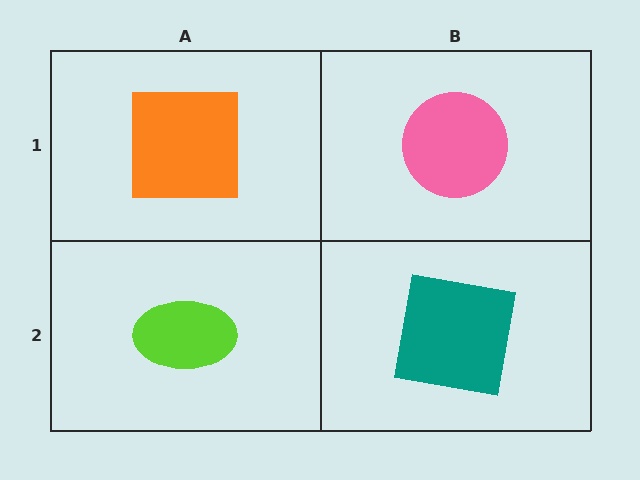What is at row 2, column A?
A lime ellipse.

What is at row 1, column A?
An orange square.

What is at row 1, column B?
A pink circle.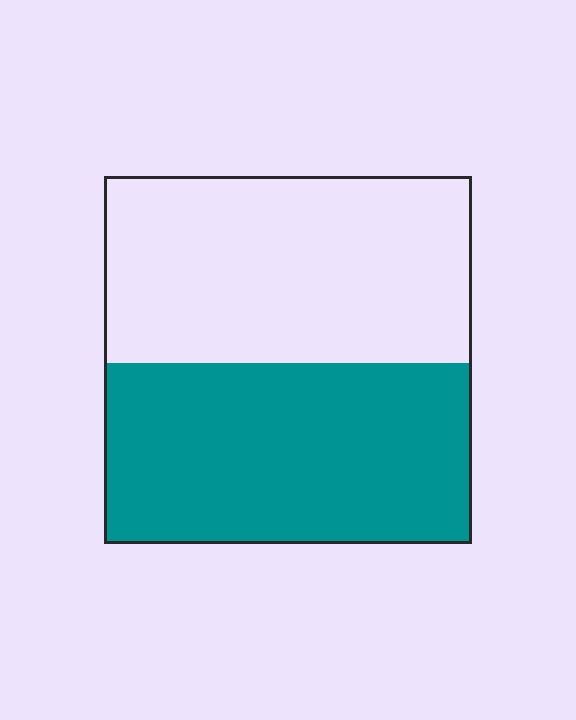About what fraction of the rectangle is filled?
About one half (1/2).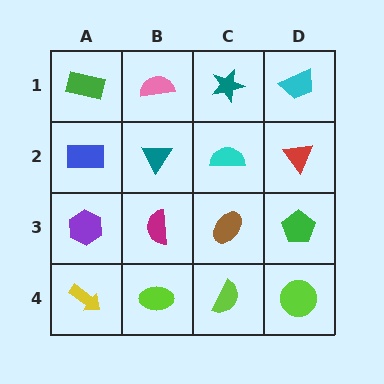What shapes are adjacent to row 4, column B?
A magenta semicircle (row 3, column B), a yellow arrow (row 4, column A), a lime semicircle (row 4, column C).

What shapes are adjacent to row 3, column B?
A teal triangle (row 2, column B), a lime ellipse (row 4, column B), a purple hexagon (row 3, column A), a brown ellipse (row 3, column C).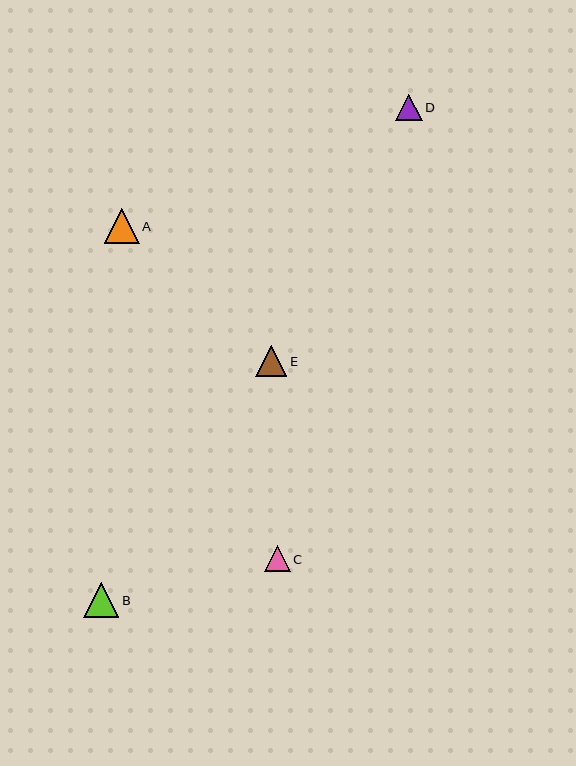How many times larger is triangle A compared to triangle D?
Triangle A is approximately 1.3 times the size of triangle D.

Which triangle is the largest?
Triangle B is the largest with a size of approximately 36 pixels.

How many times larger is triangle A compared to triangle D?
Triangle A is approximately 1.3 times the size of triangle D.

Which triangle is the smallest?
Triangle C is the smallest with a size of approximately 26 pixels.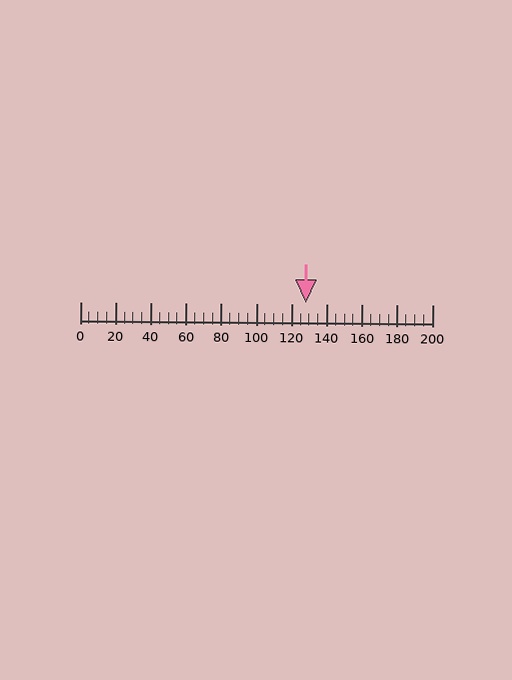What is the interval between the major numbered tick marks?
The major tick marks are spaced 20 units apart.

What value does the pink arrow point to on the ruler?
The pink arrow points to approximately 128.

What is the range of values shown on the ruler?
The ruler shows values from 0 to 200.